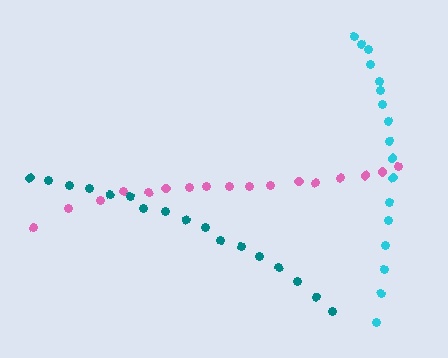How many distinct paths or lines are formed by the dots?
There are 3 distinct paths.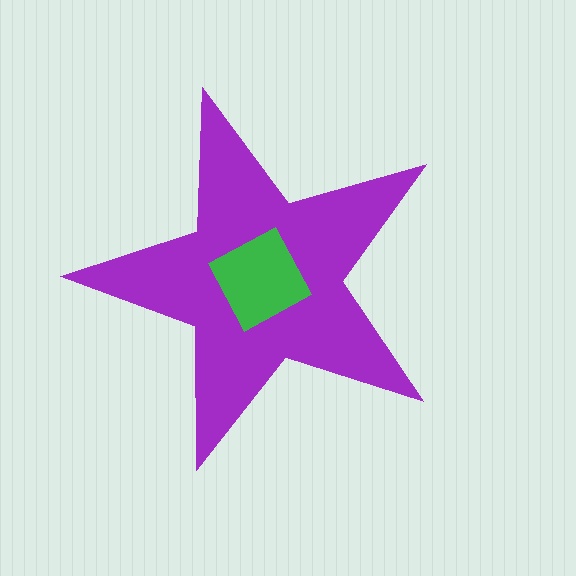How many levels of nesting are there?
2.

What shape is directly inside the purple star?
The green square.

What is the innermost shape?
The green square.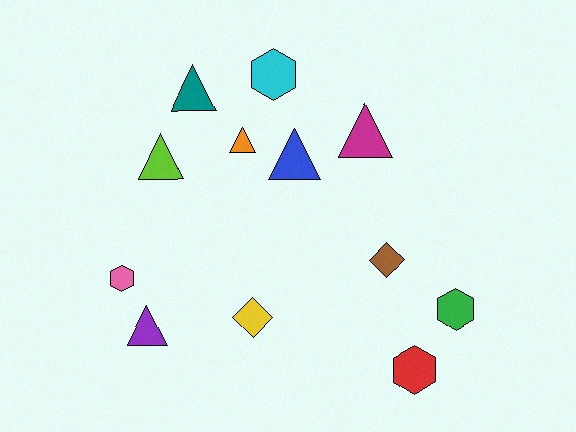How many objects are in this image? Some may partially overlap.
There are 12 objects.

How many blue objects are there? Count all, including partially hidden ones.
There is 1 blue object.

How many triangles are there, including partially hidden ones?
There are 6 triangles.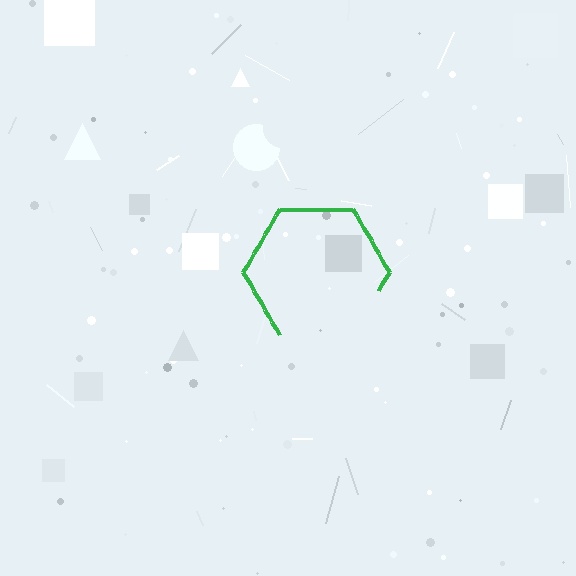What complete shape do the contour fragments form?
The contour fragments form a hexagon.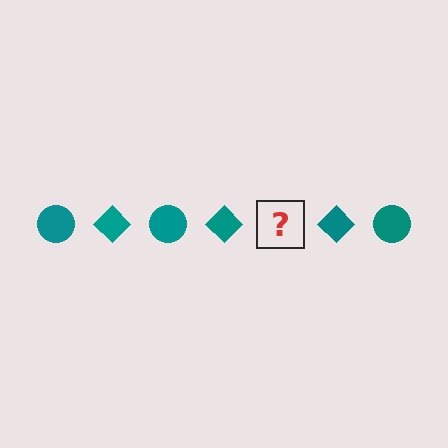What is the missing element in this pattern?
The missing element is a teal circle.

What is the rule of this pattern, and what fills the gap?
The rule is that the pattern cycles through circle, diamond shapes in teal. The gap should be filled with a teal circle.